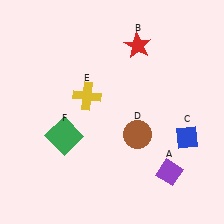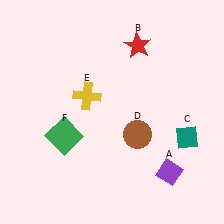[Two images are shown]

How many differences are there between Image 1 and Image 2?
There is 1 difference between the two images.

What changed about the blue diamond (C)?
In Image 1, C is blue. In Image 2, it changed to teal.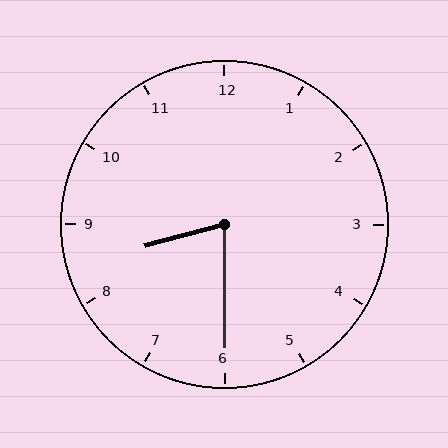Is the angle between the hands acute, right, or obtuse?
It is acute.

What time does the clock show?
8:30.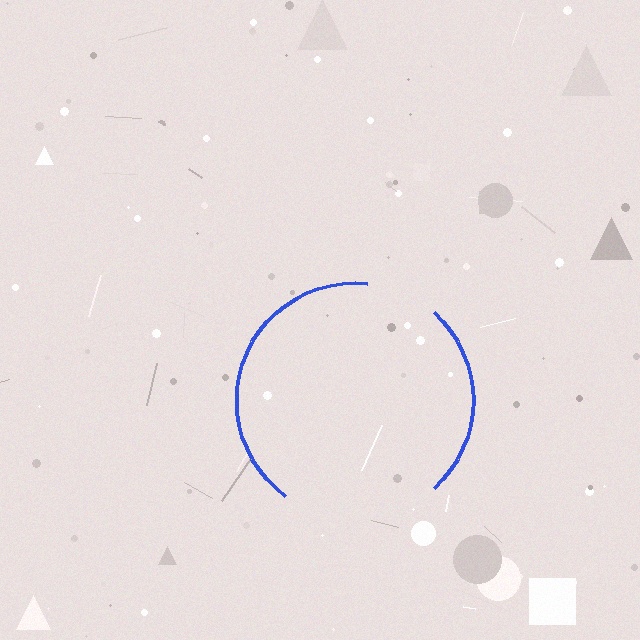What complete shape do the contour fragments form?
The contour fragments form a circle.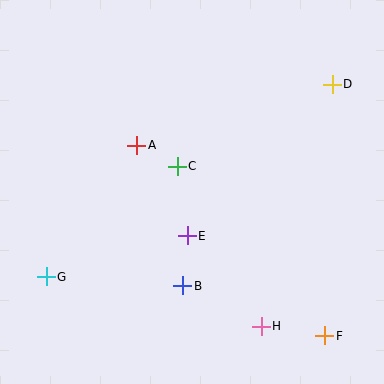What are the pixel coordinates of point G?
Point G is at (46, 277).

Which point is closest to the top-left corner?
Point A is closest to the top-left corner.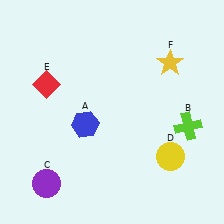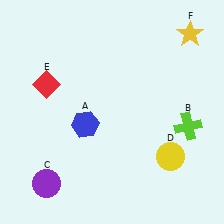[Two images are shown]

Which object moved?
The yellow star (F) moved up.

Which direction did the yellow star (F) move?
The yellow star (F) moved up.